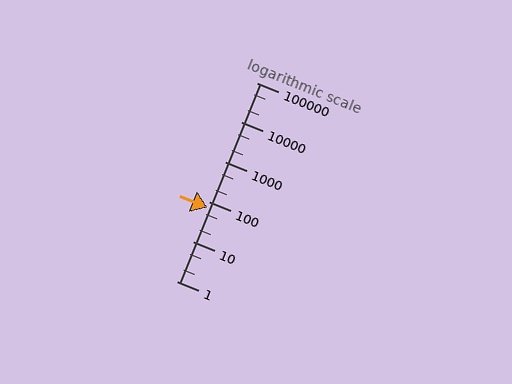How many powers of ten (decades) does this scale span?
The scale spans 5 decades, from 1 to 100000.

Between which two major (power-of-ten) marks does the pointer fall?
The pointer is between 10 and 100.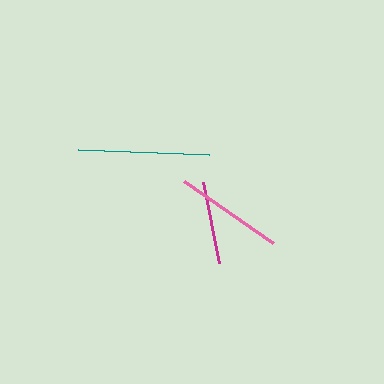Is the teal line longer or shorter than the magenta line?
The teal line is longer than the magenta line.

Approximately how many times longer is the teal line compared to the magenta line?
The teal line is approximately 1.6 times the length of the magenta line.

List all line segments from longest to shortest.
From longest to shortest: teal, pink, magenta.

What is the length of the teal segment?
The teal segment is approximately 130 pixels long.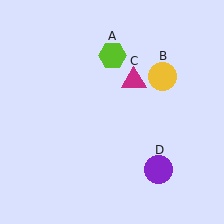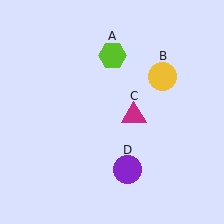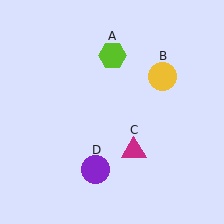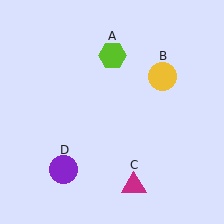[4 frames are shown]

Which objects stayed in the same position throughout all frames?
Lime hexagon (object A) and yellow circle (object B) remained stationary.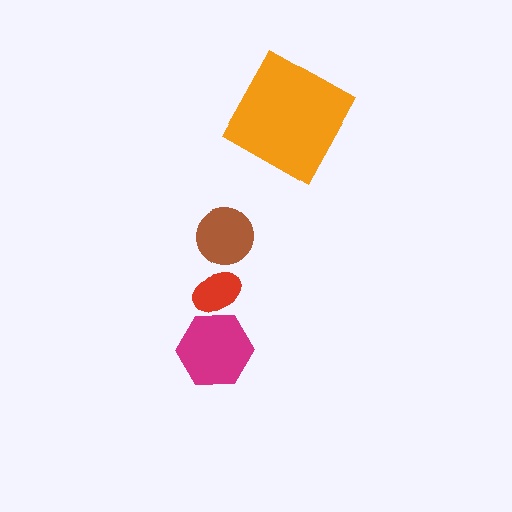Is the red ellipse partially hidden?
No, no other shape covers it.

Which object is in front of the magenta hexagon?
The red ellipse is in front of the magenta hexagon.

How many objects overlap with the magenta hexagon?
1 object overlaps with the magenta hexagon.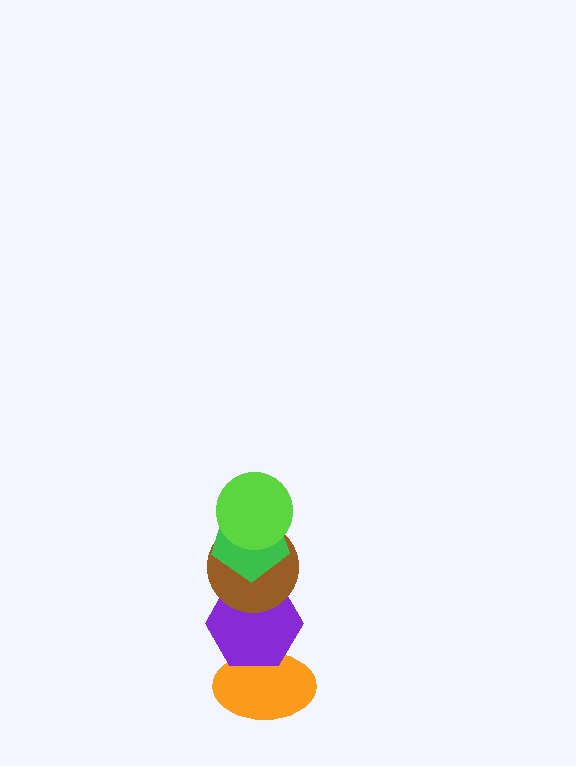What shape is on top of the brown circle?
The green pentagon is on top of the brown circle.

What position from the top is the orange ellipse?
The orange ellipse is 5th from the top.